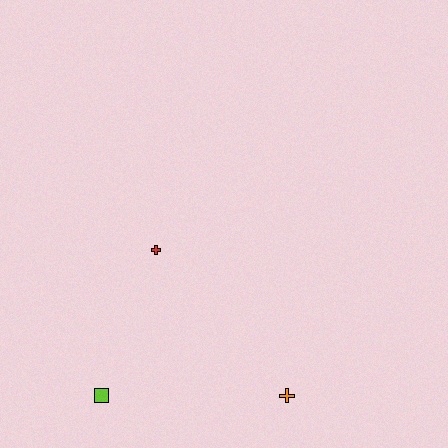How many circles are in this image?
There are no circles.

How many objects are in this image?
There are 3 objects.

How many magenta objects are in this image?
There are no magenta objects.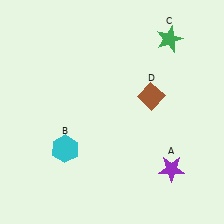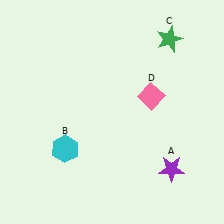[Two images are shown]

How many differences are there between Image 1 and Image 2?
There is 1 difference between the two images.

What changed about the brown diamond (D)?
In Image 1, D is brown. In Image 2, it changed to pink.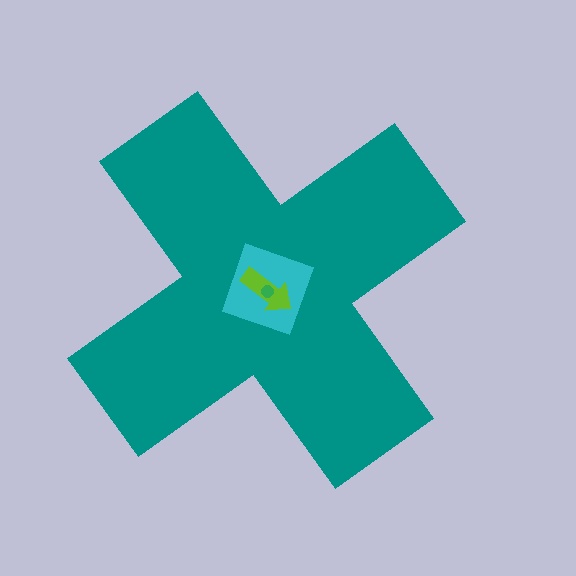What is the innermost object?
The green circle.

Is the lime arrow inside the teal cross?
Yes.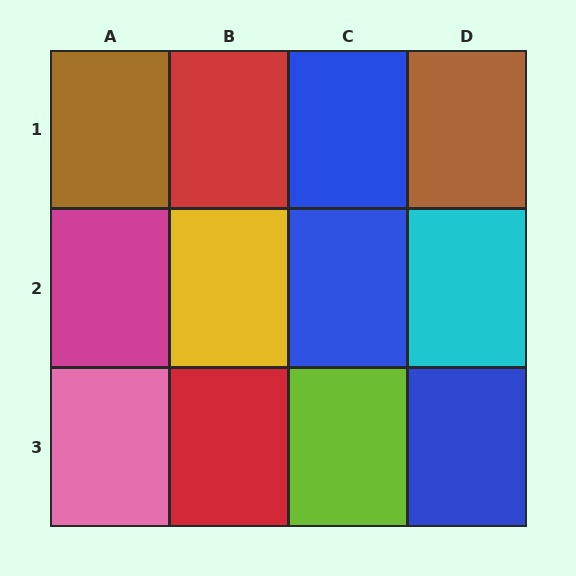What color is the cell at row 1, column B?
Red.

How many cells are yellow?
1 cell is yellow.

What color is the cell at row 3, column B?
Red.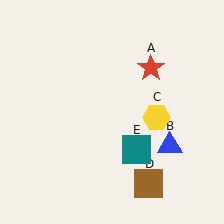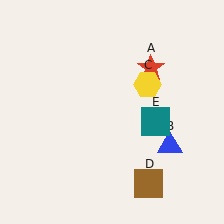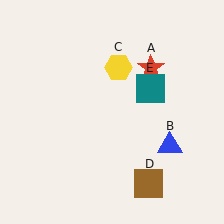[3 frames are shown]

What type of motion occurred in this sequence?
The yellow hexagon (object C), teal square (object E) rotated counterclockwise around the center of the scene.